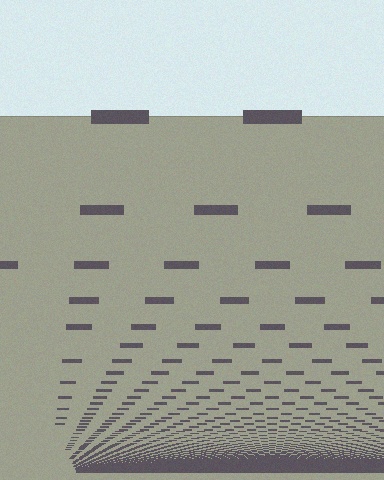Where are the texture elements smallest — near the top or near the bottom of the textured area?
Near the bottom.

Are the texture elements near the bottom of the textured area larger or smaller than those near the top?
Smaller. The gradient is inverted — elements near the bottom are smaller and denser.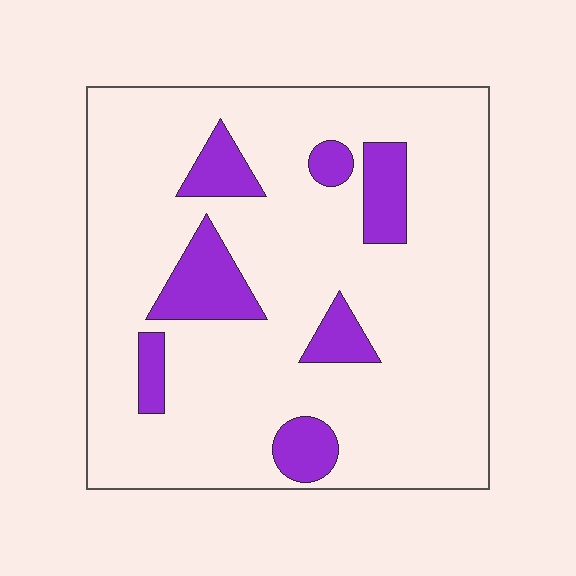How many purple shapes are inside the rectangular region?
7.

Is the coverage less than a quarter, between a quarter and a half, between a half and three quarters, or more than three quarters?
Less than a quarter.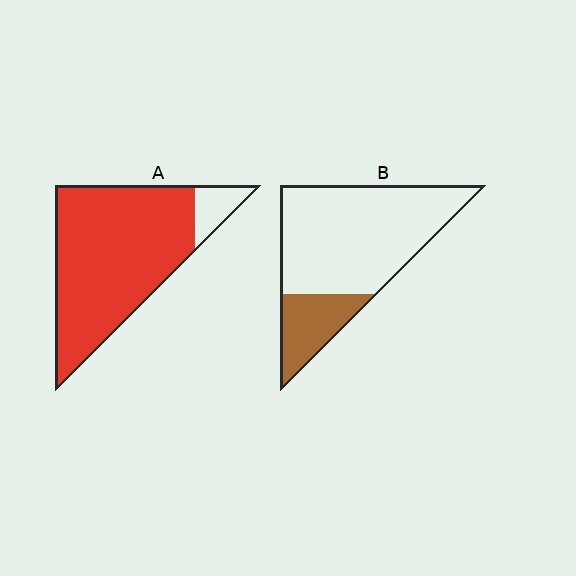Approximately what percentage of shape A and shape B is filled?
A is approximately 90% and B is approximately 20%.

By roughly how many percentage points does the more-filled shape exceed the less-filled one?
By roughly 65 percentage points (A over B).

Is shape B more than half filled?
No.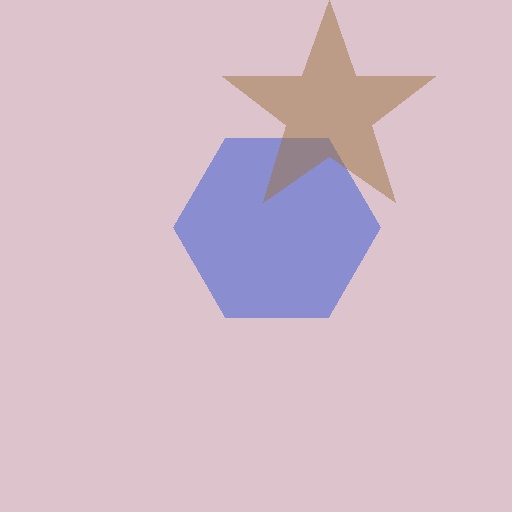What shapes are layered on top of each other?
The layered shapes are: a blue hexagon, a brown star.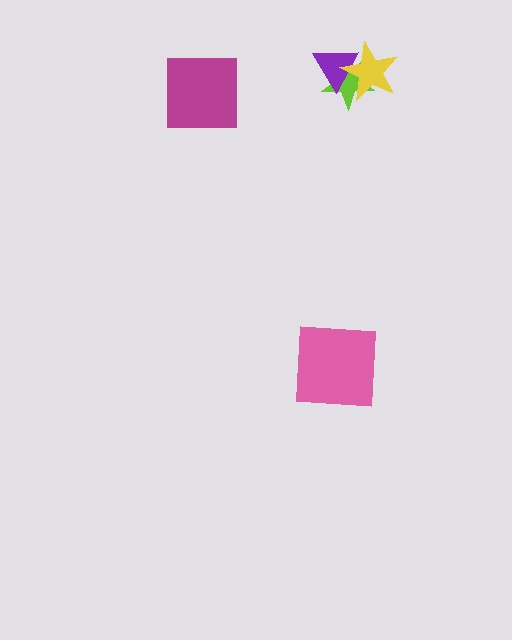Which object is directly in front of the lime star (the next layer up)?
The purple triangle is directly in front of the lime star.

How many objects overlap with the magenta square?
0 objects overlap with the magenta square.